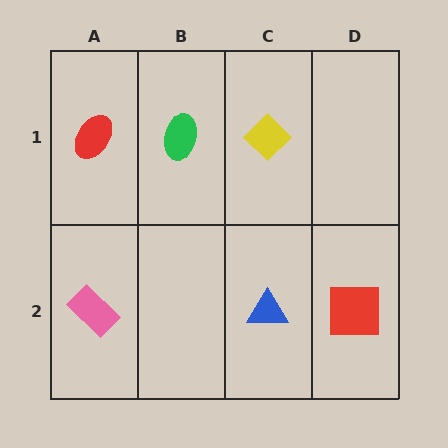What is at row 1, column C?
A yellow diamond.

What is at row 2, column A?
A pink rectangle.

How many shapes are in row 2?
3 shapes.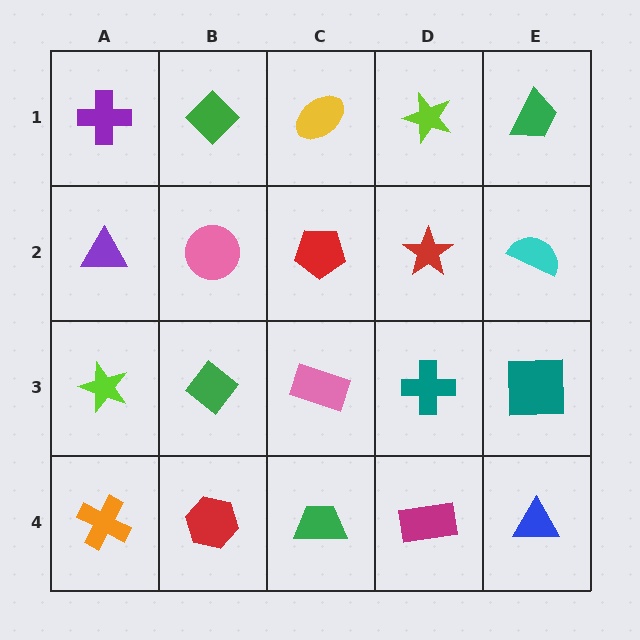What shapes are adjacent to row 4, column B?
A green diamond (row 3, column B), an orange cross (row 4, column A), a green trapezoid (row 4, column C).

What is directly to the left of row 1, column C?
A green diamond.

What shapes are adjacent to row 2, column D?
A lime star (row 1, column D), a teal cross (row 3, column D), a red pentagon (row 2, column C), a cyan semicircle (row 2, column E).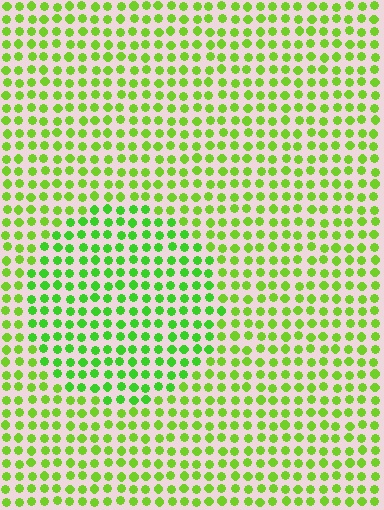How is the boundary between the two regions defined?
The boundary is defined purely by a slight shift in hue (about 21 degrees). Spacing, size, and orientation are identical on both sides.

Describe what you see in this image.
The image is filled with small lime elements in a uniform arrangement. A circle-shaped region is visible where the elements are tinted to a slightly different hue, forming a subtle color boundary.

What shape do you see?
I see a circle.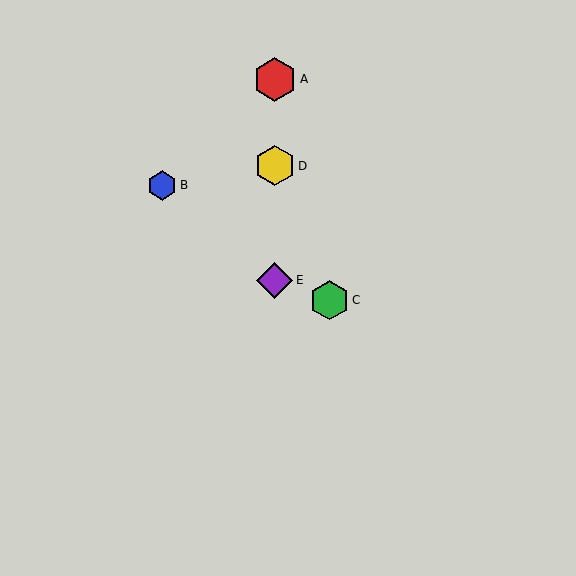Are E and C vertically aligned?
No, E is at x≈275 and C is at x≈330.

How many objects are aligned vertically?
3 objects (A, D, E) are aligned vertically.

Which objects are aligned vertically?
Objects A, D, E are aligned vertically.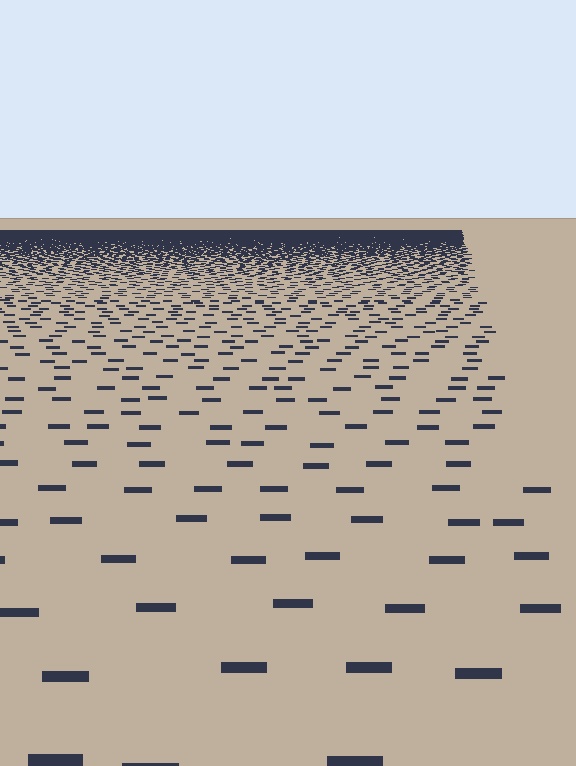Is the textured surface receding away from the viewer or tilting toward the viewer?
The surface is receding away from the viewer. Texture elements get smaller and denser toward the top.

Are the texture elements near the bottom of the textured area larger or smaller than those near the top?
Larger. Near the bottom, elements are closer to the viewer and appear at a bigger on-screen size.